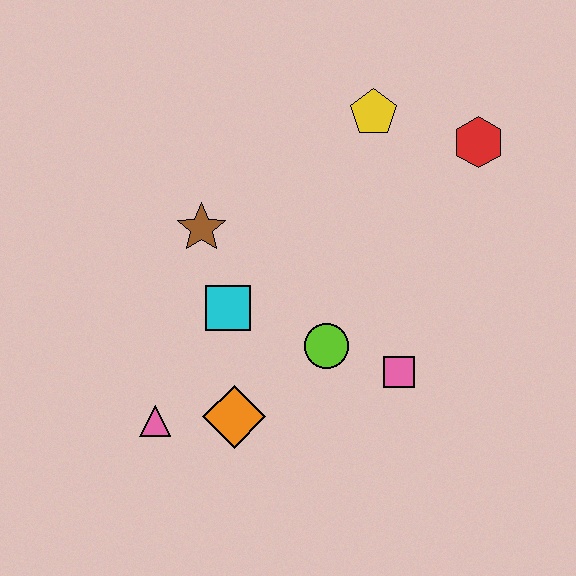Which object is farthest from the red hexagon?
The pink triangle is farthest from the red hexagon.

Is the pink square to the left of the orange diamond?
No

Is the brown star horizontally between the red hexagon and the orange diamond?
No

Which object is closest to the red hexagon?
The yellow pentagon is closest to the red hexagon.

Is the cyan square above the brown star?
No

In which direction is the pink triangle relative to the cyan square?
The pink triangle is below the cyan square.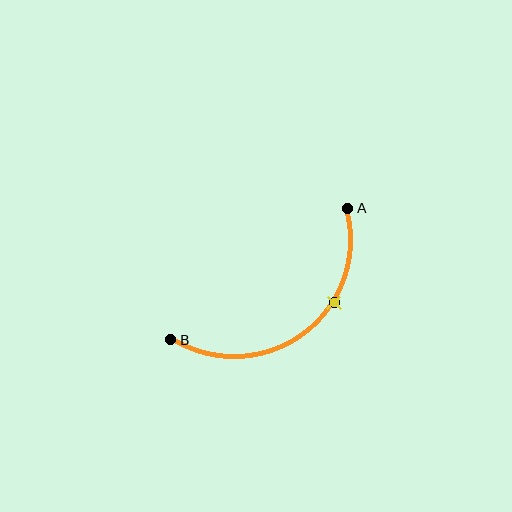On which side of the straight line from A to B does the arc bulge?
The arc bulges below and to the right of the straight line connecting A and B.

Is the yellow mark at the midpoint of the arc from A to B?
No. The yellow mark lies on the arc but is closer to endpoint A. The arc midpoint would be at the point on the curve equidistant along the arc from both A and B.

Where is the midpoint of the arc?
The arc midpoint is the point on the curve farthest from the straight line joining A and B. It sits below and to the right of that line.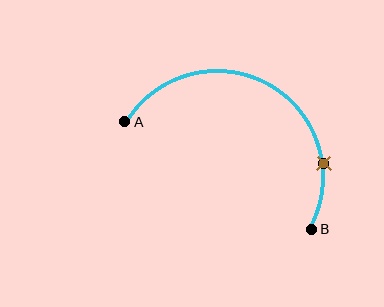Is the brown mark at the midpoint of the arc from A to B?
No. The brown mark lies on the arc but is closer to endpoint B. The arc midpoint would be at the point on the curve equidistant along the arc from both A and B.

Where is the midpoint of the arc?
The arc midpoint is the point on the curve farthest from the straight line joining A and B. It sits above that line.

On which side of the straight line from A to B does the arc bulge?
The arc bulges above the straight line connecting A and B.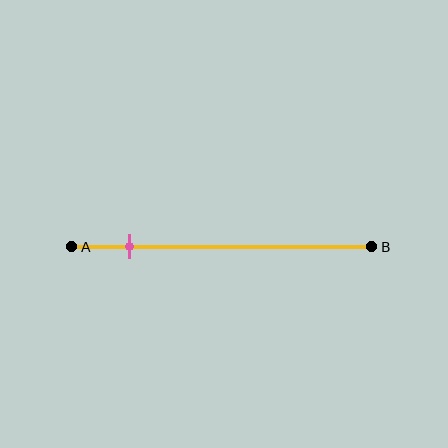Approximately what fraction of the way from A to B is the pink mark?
The pink mark is approximately 20% of the way from A to B.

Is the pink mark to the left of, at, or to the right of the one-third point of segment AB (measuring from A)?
The pink mark is to the left of the one-third point of segment AB.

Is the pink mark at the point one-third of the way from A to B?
No, the mark is at about 20% from A, not at the 33% one-third point.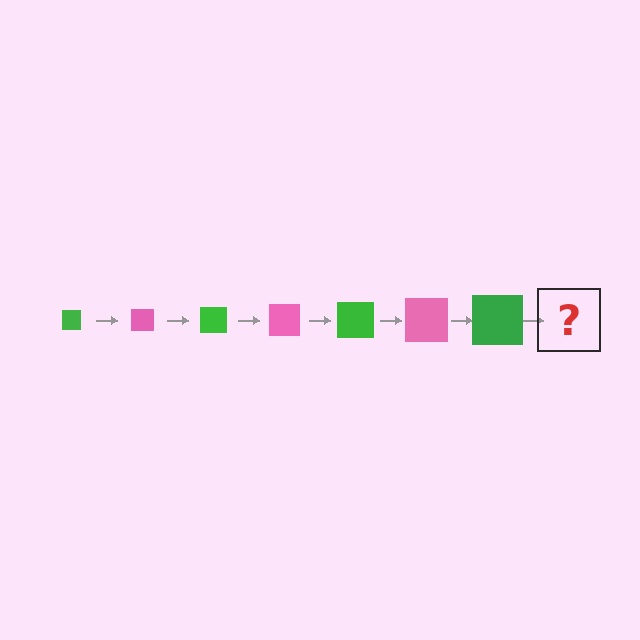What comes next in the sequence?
The next element should be a pink square, larger than the previous one.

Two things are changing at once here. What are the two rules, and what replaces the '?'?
The two rules are that the square grows larger each step and the color cycles through green and pink. The '?' should be a pink square, larger than the previous one.